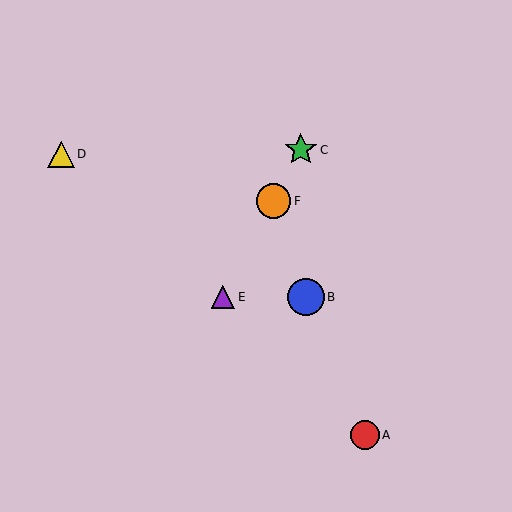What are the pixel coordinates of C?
Object C is at (301, 150).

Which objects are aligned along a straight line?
Objects C, E, F are aligned along a straight line.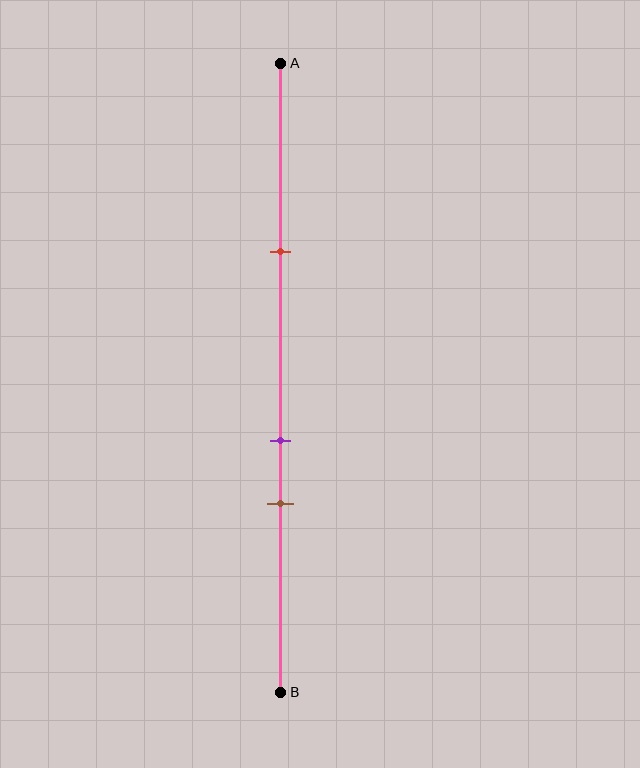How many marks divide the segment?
There are 3 marks dividing the segment.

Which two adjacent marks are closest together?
The purple and brown marks are the closest adjacent pair.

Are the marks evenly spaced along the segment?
No, the marks are not evenly spaced.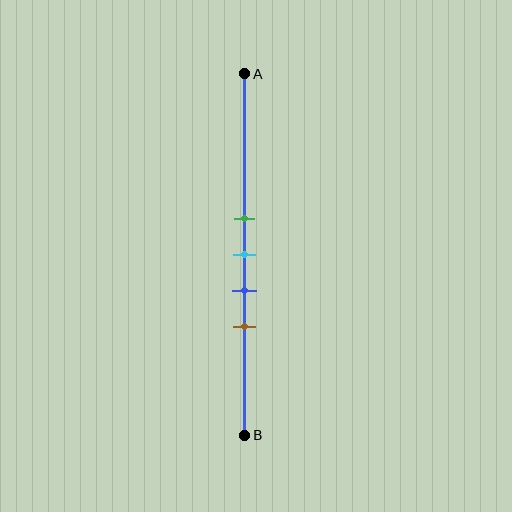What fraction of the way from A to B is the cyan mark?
The cyan mark is approximately 50% (0.5) of the way from A to B.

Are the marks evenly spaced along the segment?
Yes, the marks are approximately evenly spaced.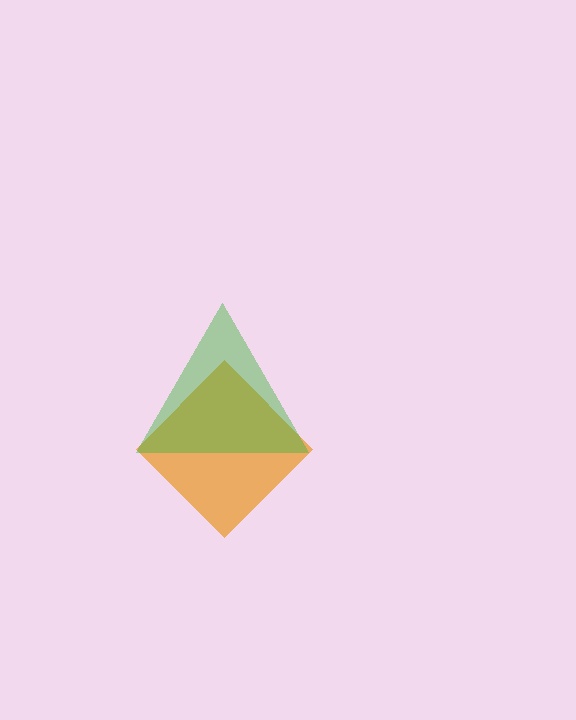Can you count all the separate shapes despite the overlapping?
Yes, there are 2 separate shapes.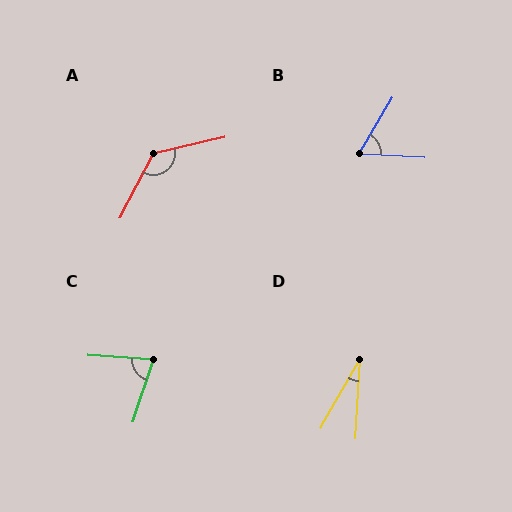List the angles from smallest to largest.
D (27°), B (62°), C (76°), A (130°).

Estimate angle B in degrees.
Approximately 62 degrees.